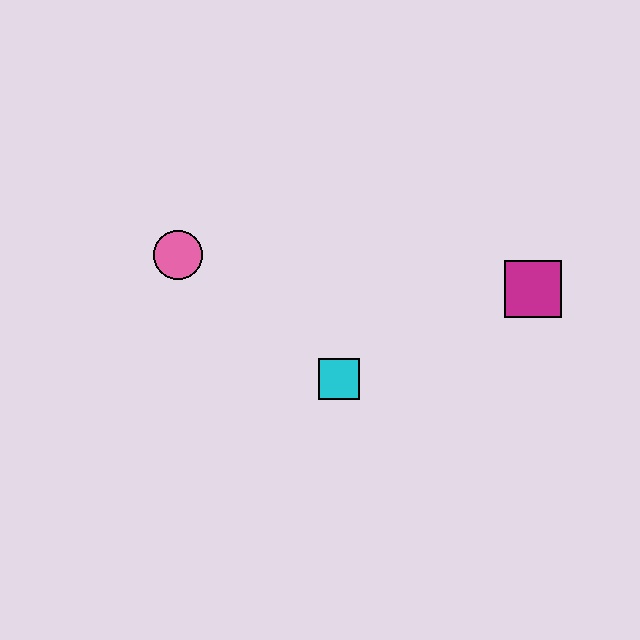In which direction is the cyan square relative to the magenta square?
The cyan square is to the left of the magenta square.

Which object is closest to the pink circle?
The cyan square is closest to the pink circle.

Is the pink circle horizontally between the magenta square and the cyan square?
No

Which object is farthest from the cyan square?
The magenta square is farthest from the cyan square.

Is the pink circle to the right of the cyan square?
No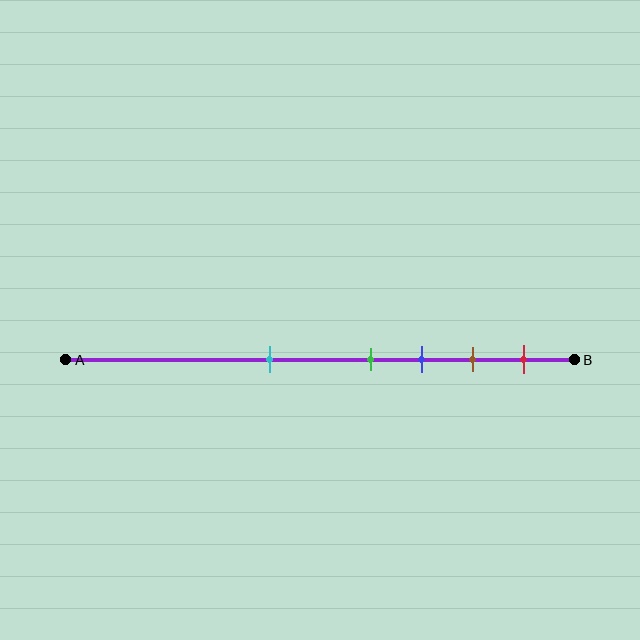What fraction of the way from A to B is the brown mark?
The brown mark is approximately 80% (0.8) of the way from A to B.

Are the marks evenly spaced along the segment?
No, the marks are not evenly spaced.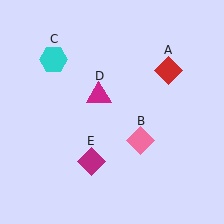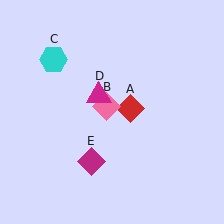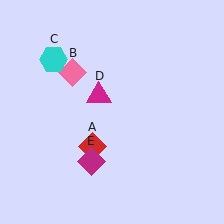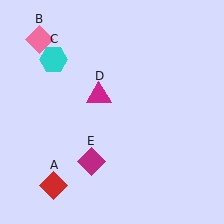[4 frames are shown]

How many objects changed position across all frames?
2 objects changed position: red diamond (object A), pink diamond (object B).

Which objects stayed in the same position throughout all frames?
Cyan hexagon (object C) and magenta triangle (object D) and magenta diamond (object E) remained stationary.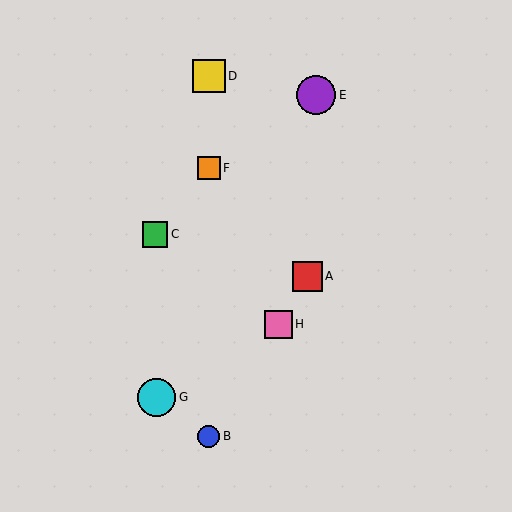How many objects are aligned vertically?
3 objects (B, D, F) are aligned vertically.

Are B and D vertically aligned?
Yes, both are at x≈209.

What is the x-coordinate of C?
Object C is at x≈155.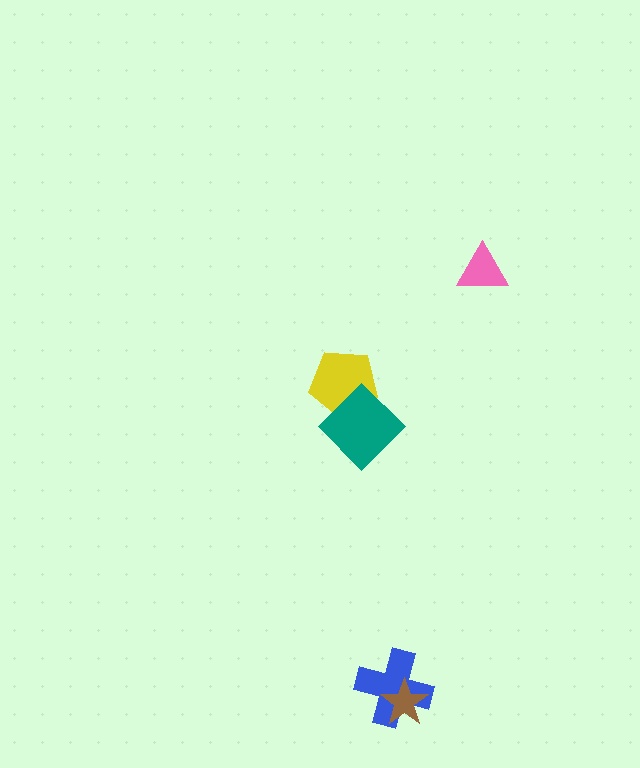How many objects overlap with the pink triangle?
0 objects overlap with the pink triangle.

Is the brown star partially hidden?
No, no other shape covers it.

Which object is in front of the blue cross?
The brown star is in front of the blue cross.